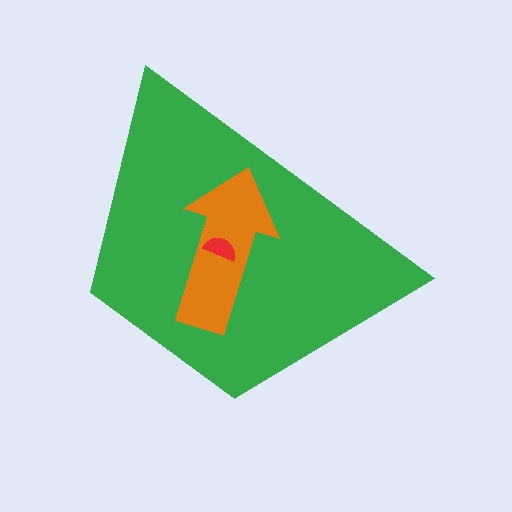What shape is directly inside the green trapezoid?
The orange arrow.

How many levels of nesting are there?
3.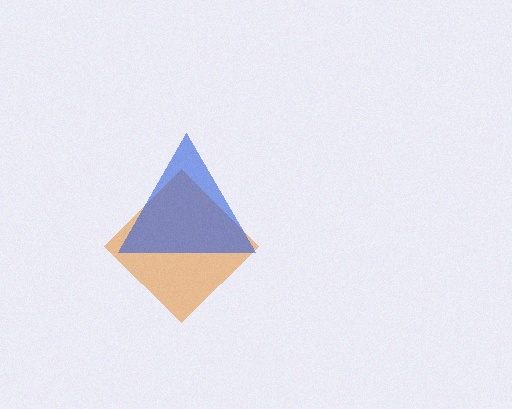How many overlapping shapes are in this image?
There are 2 overlapping shapes in the image.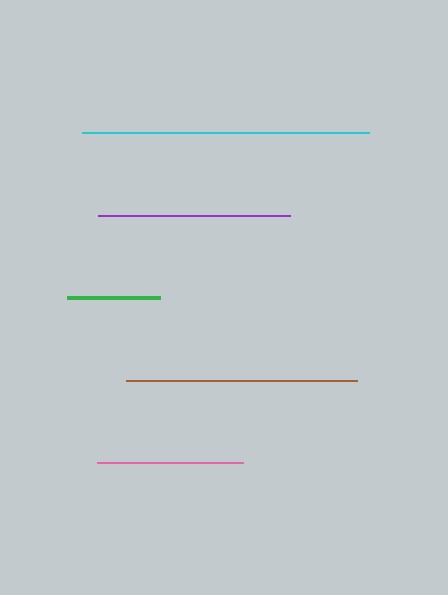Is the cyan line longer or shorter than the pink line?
The cyan line is longer than the pink line.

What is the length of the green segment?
The green segment is approximately 94 pixels long.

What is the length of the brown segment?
The brown segment is approximately 231 pixels long.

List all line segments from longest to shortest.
From longest to shortest: cyan, brown, purple, pink, green.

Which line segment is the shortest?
The green line is the shortest at approximately 94 pixels.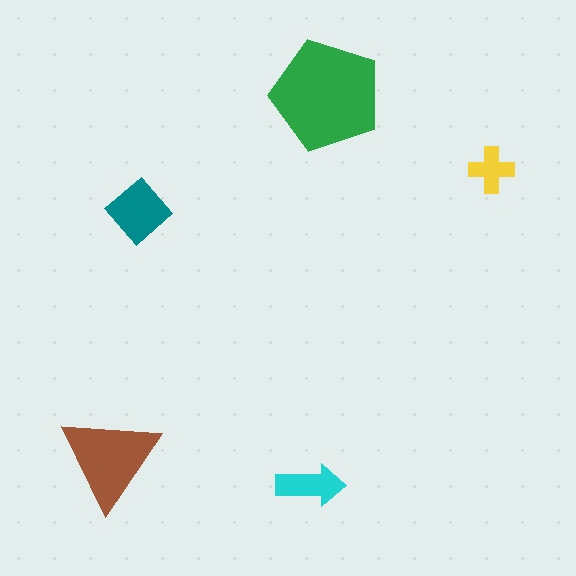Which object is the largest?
The green pentagon.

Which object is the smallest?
The yellow cross.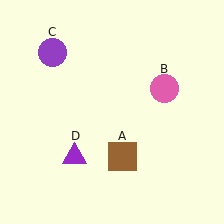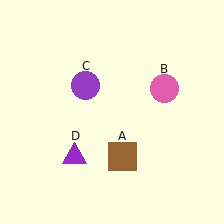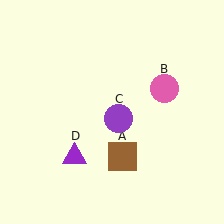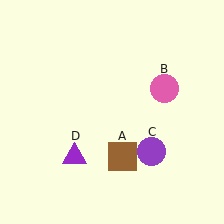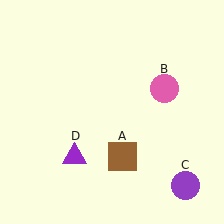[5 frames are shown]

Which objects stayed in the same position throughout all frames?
Brown square (object A) and pink circle (object B) and purple triangle (object D) remained stationary.